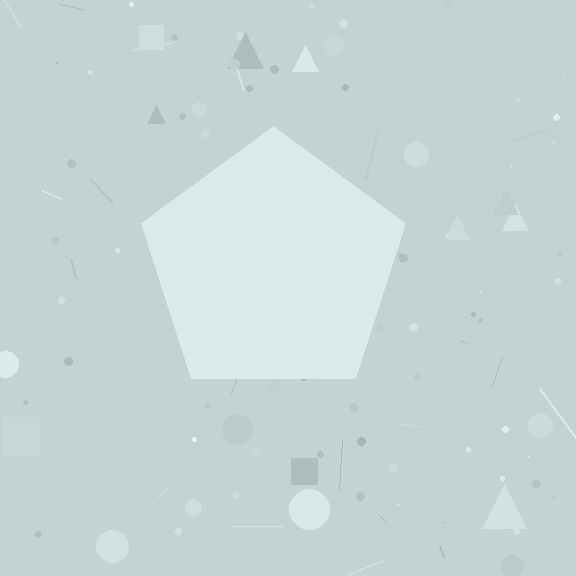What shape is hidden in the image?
A pentagon is hidden in the image.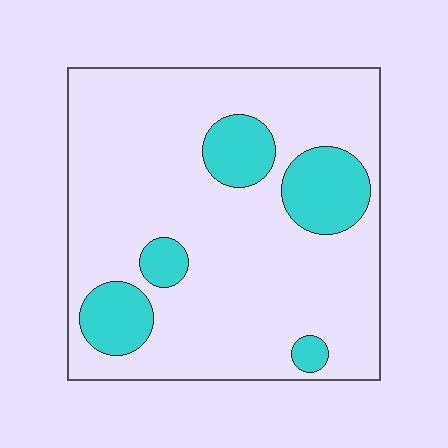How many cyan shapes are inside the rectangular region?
5.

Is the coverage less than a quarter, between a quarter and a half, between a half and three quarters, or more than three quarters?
Less than a quarter.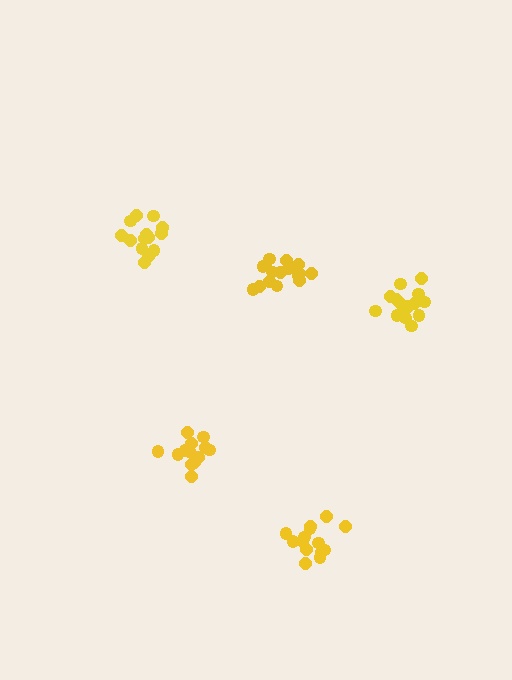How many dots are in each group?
Group 1: 14 dots, Group 2: 17 dots, Group 3: 14 dots, Group 4: 16 dots, Group 5: 13 dots (74 total).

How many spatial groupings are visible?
There are 5 spatial groupings.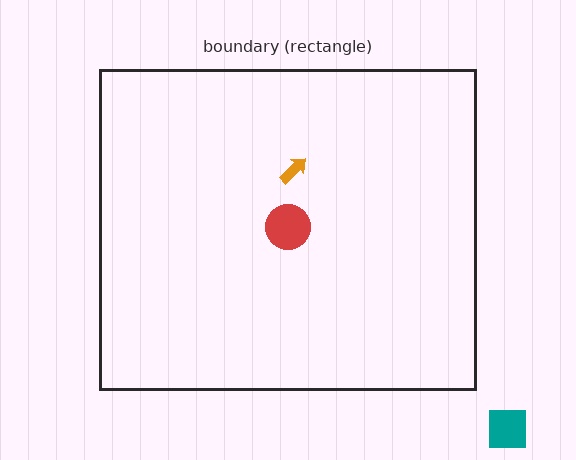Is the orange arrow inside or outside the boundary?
Inside.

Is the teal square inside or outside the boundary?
Outside.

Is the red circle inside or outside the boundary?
Inside.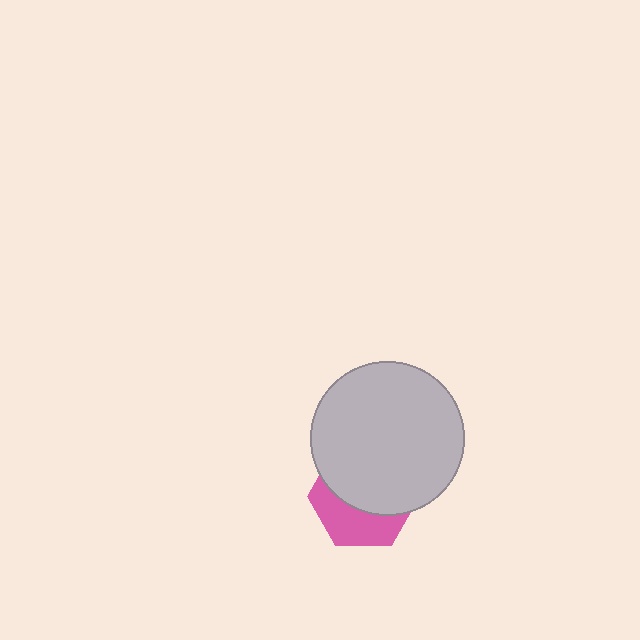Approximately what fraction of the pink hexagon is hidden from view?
Roughly 61% of the pink hexagon is hidden behind the light gray circle.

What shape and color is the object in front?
The object in front is a light gray circle.